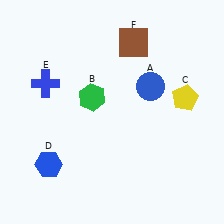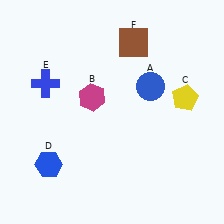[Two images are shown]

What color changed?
The hexagon (B) changed from green in Image 1 to magenta in Image 2.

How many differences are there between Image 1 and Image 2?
There is 1 difference between the two images.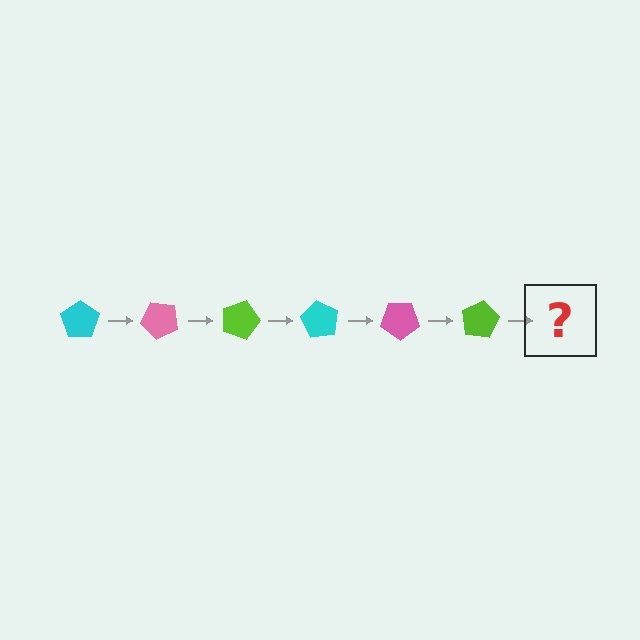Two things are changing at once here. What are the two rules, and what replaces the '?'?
The two rules are that it rotates 45 degrees each step and the color cycles through cyan, pink, and lime. The '?' should be a cyan pentagon, rotated 270 degrees from the start.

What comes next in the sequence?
The next element should be a cyan pentagon, rotated 270 degrees from the start.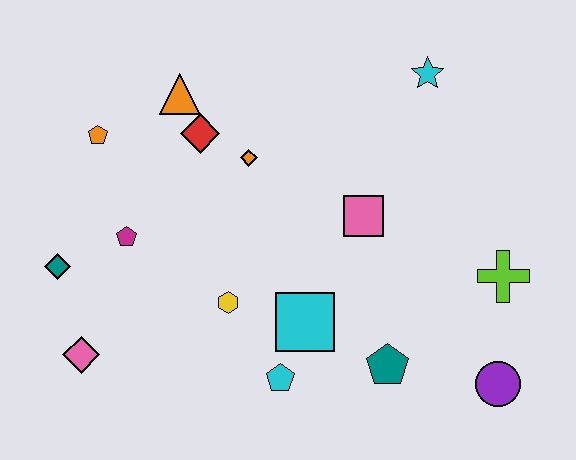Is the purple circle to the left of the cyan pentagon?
No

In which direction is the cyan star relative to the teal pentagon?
The cyan star is above the teal pentagon.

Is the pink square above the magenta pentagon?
Yes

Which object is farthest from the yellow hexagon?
The cyan star is farthest from the yellow hexagon.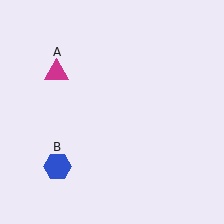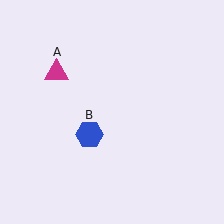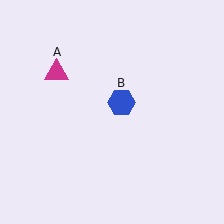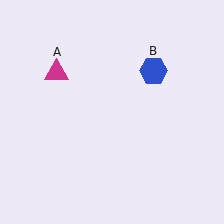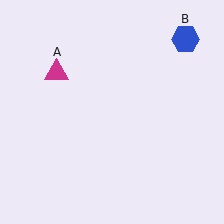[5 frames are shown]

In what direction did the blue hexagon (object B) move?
The blue hexagon (object B) moved up and to the right.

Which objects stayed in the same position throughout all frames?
Magenta triangle (object A) remained stationary.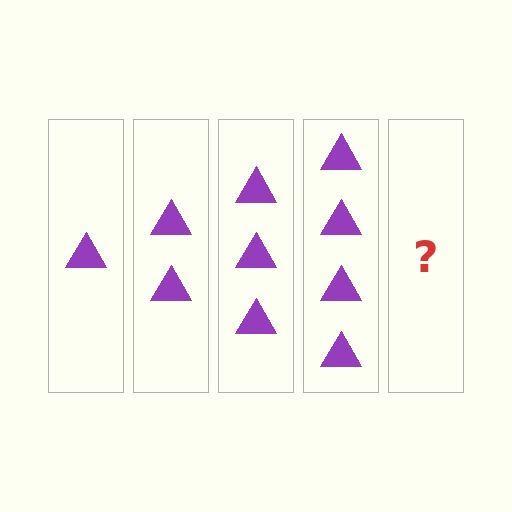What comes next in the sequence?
The next element should be 5 triangles.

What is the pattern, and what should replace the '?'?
The pattern is that each step adds one more triangle. The '?' should be 5 triangles.